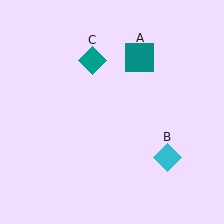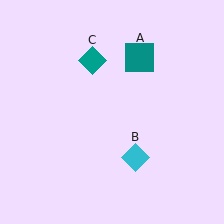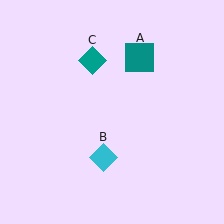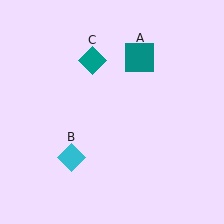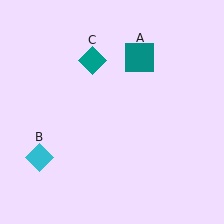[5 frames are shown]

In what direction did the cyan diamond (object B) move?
The cyan diamond (object B) moved left.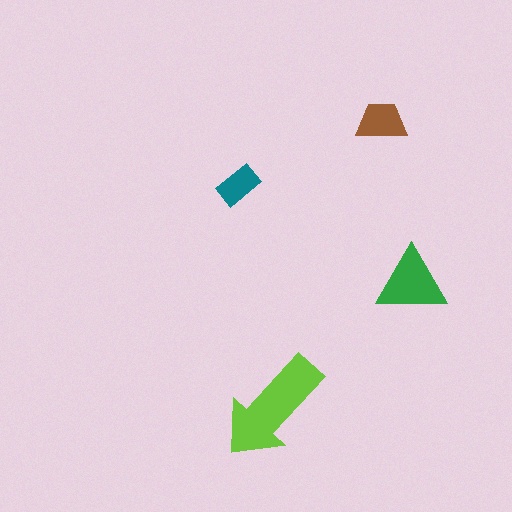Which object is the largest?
The lime arrow.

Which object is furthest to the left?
The teal rectangle is leftmost.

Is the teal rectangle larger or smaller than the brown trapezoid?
Smaller.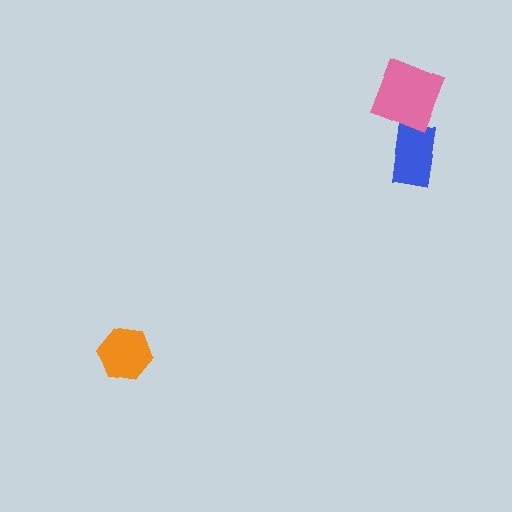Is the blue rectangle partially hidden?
Yes, it is partially covered by another shape.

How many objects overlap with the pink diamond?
1 object overlaps with the pink diamond.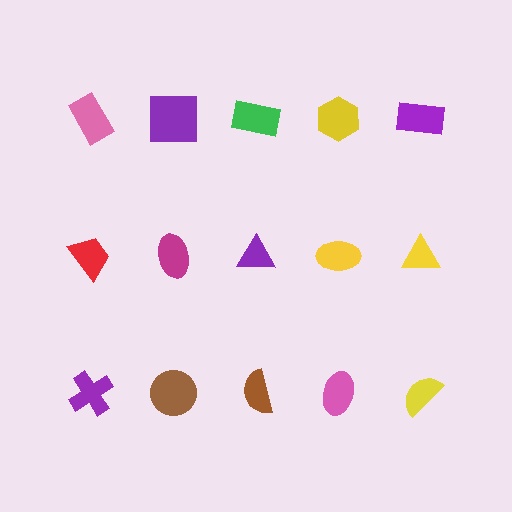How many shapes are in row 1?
5 shapes.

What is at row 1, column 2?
A purple square.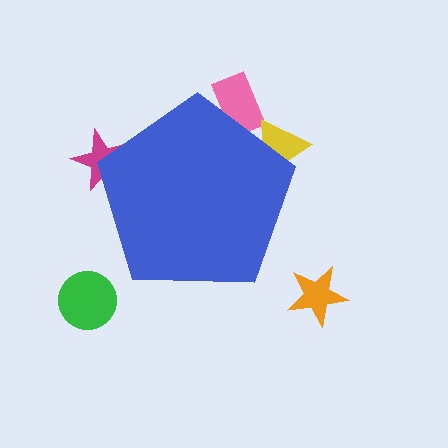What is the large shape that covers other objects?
A blue pentagon.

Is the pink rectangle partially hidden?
Yes, the pink rectangle is partially hidden behind the blue pentagon.